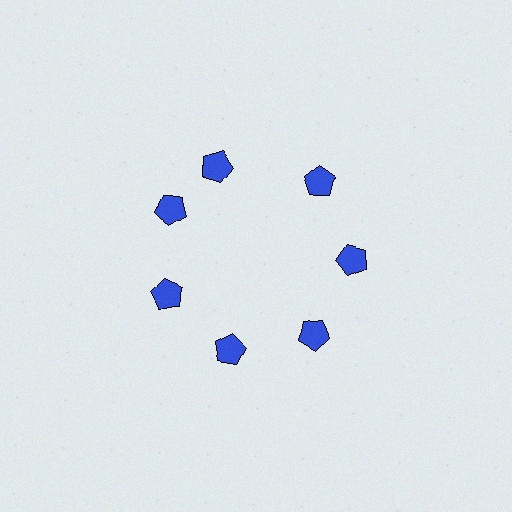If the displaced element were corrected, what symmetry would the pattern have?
It would have 7-fold rotational symmetry — the pattern would map onto itself every 51 degrees.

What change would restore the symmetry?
The symmetry would be restored by rotating it back into even spacing with its neighbors so that all 7 pentagons sit at equal angles and equal distance from the center.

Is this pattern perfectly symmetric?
No. The 7 blue pentagons are arranged in a ring, but one element near the 12 o'clock position is rotated out of alignment along the ring, breaking the 7-fold rotational symmetry.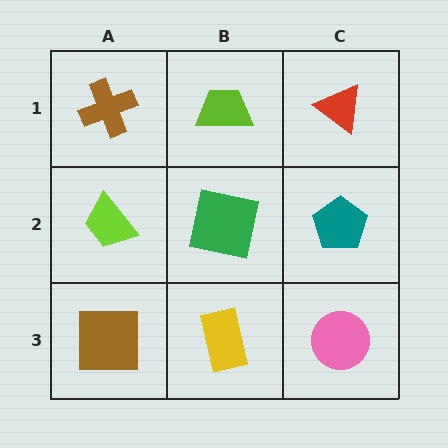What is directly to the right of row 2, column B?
A teal pentagon.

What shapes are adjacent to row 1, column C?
A teal pentagon (row 2, column C), a lime trapezoid (row 1, column B).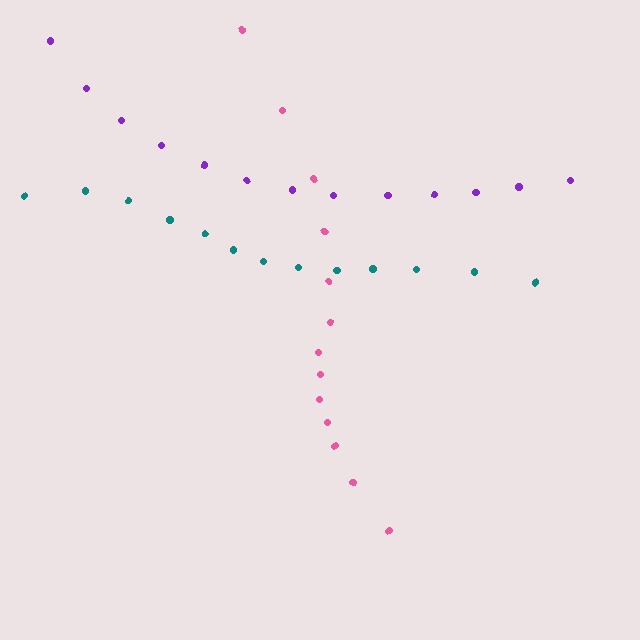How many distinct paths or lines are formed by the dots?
There are 3 distinct paths.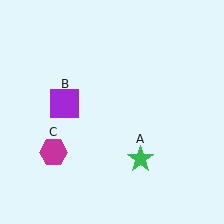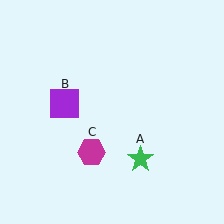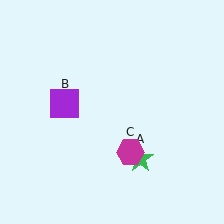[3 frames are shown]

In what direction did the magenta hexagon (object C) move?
The magenta hexagon (object C) moved right.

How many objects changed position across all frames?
1 object changed position: magenta hexagon (object C).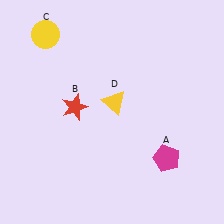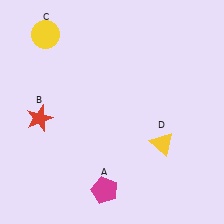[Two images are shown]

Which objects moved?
The objects that moved are: the magenta pentagon (A), the red star (B), the yellow triangle (D).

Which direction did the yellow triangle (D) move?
The yellow triangle (D) moved right.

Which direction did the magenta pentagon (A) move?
The magenta pentagon (A) moved left.